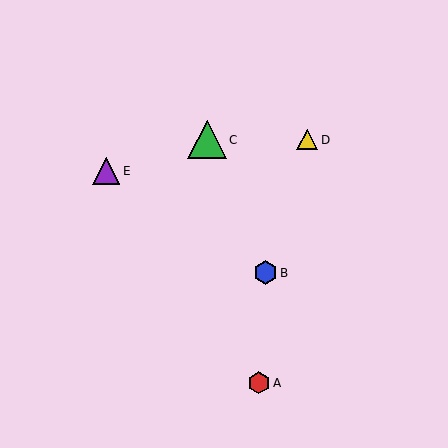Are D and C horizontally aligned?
Yes, both are at y≈140.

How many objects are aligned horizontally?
2 objects (C, D) are aligned horizontally.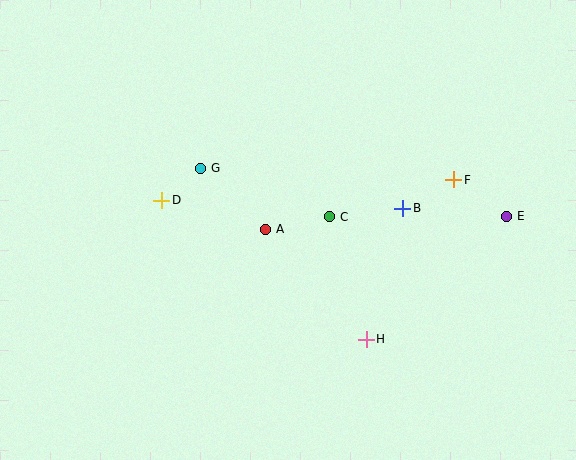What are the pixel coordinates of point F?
Point F is at (454, 180).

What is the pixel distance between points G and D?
The distance between G and D is 50 pixels.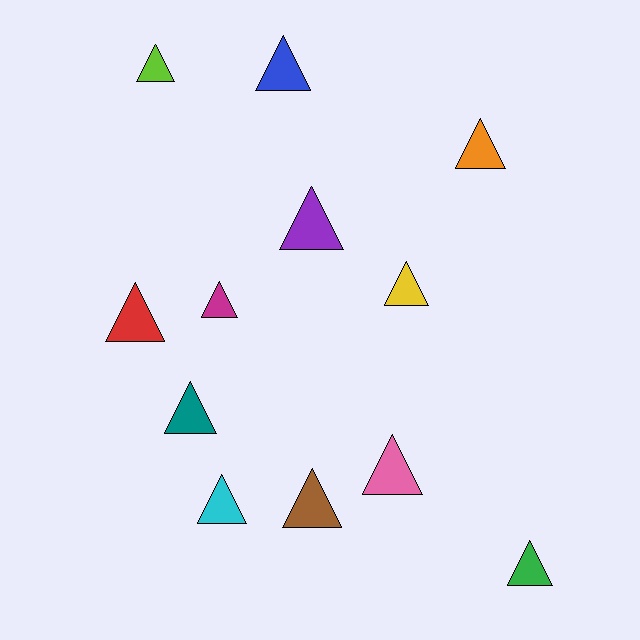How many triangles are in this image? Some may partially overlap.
There are 12 triangles.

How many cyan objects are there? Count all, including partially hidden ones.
There is 1 cyan object.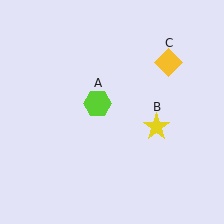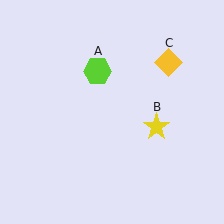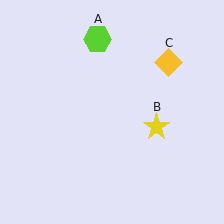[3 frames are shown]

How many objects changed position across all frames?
1 object changed position: lime hexagon (object A).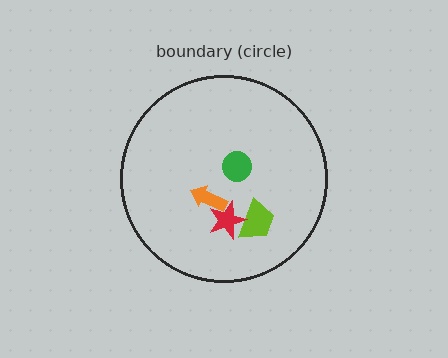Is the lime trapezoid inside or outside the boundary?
Inside.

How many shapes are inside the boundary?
4 inside, 0 outside.